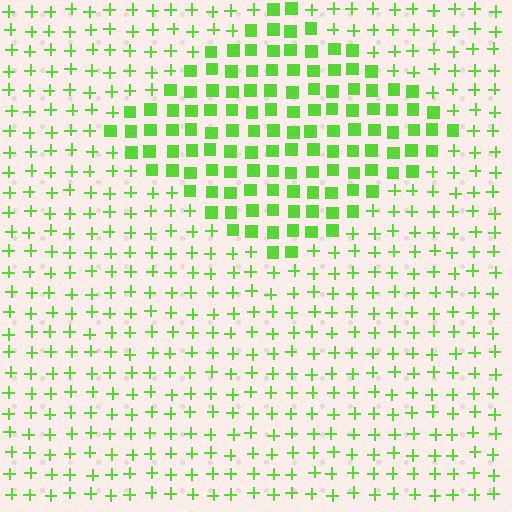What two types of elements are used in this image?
The image uses squares inside the diamond region and plus signs outside it.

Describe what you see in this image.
The image is filled with small lime elements arranged in a uniform grid. A diamond-shaped region contains squares, while the surrounding area contains plus signs. The boundary is defined purely by the change in element shape.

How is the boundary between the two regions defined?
The boundary is defined by a change in element shape: squares inside vs. plus signs outside. All elements share the same color and spacing.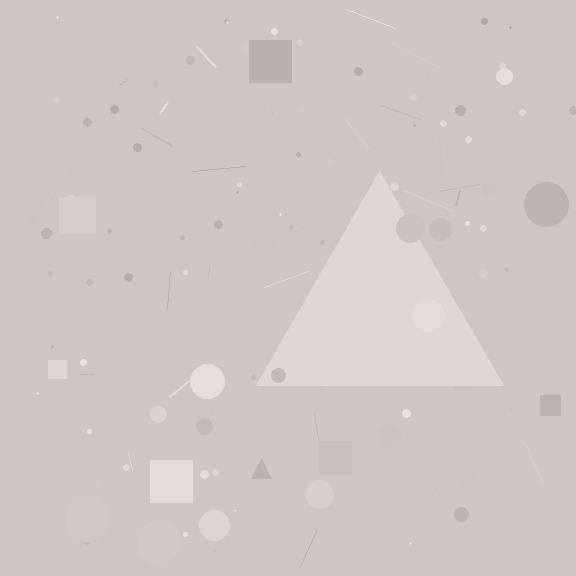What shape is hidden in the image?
A triangle is hidden in the image.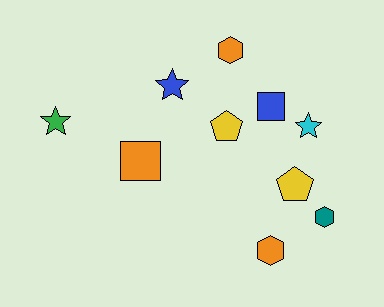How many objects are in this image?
There are 10 objects.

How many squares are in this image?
There are 2 squares.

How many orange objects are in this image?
There are 3 orange objects.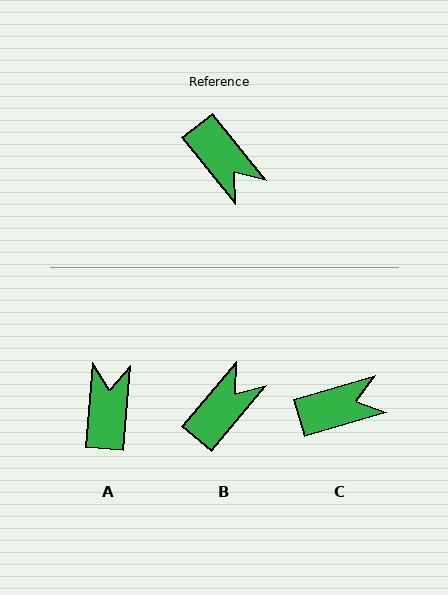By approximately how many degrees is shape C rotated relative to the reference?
Approximately 67 degrees counter-clockwise.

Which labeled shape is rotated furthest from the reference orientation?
A, about 137 degrees away.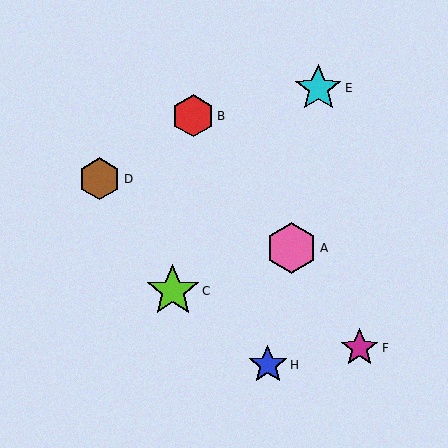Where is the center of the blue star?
The center of the blue star is at (268, 365).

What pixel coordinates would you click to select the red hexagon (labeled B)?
Click at (193, 116) to select the red hexagon B.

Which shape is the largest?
The lime star (labeled C) is the largest.